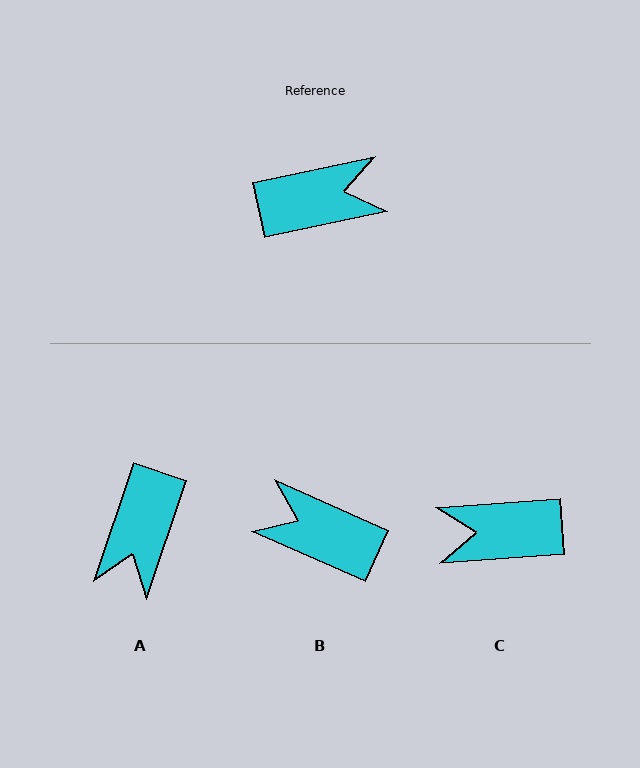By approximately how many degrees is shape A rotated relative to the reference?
Approximately 121 degrees clockwise.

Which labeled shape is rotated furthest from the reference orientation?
C, about 172 degrees away.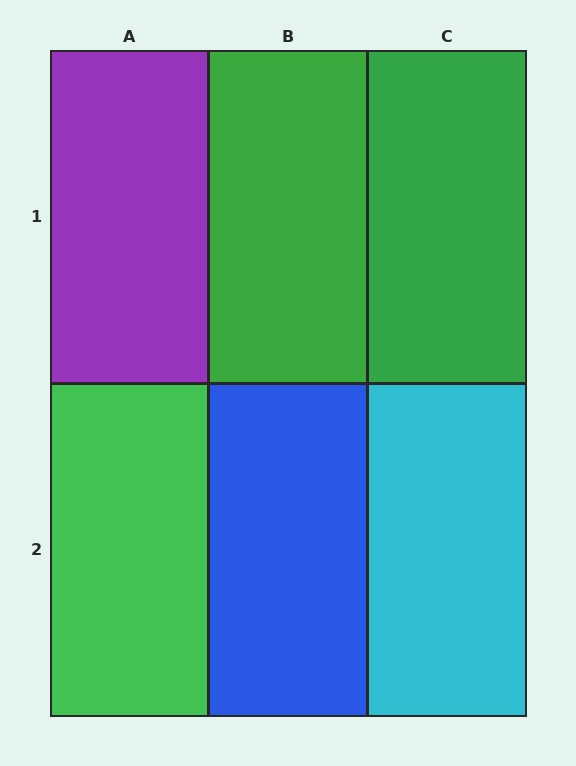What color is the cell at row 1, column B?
Green.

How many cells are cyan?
1 cell is cyan.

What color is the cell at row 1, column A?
Purple.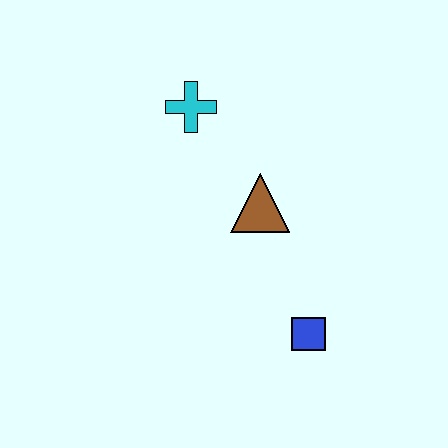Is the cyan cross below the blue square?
No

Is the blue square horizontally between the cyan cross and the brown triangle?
No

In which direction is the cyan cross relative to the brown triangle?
The cyan cross is above the brown triangle.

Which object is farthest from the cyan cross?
The blue square is farthest from the cyan cross.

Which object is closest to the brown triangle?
The cyan cross is closest to the brown triangle.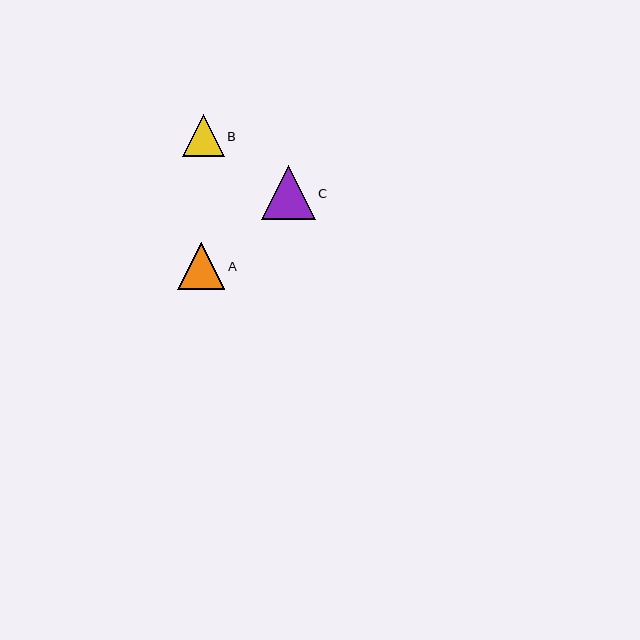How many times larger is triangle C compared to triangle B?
Triangle C is approximately 1.3 times the size of triangle B.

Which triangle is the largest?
Triangle C is the largest with a size of approximately 54 pixels.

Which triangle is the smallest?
Triangle B is the smallest with a size of approximately 42 pixels.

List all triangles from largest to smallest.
From largest to smallest: C, A, B.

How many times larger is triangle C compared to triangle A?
Triangle C is approximately 1.1 times the size of triangle A.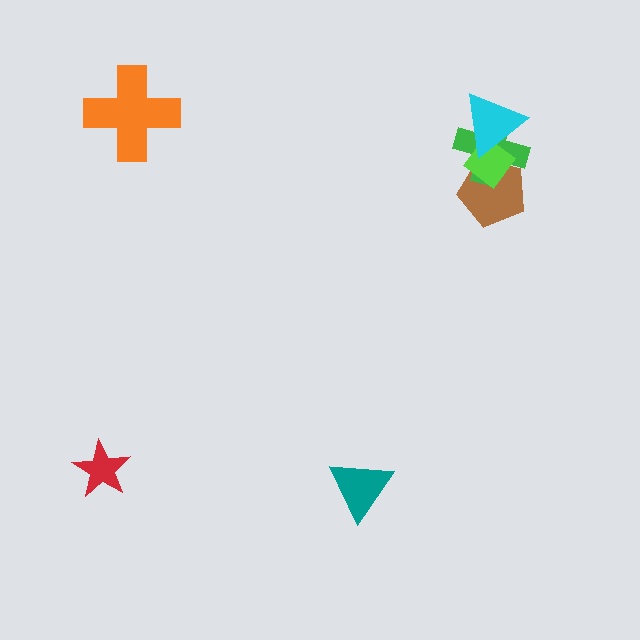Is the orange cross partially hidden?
No, no other shape covers it.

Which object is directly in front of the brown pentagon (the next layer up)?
The green cross is directly in front of the brown pentagon.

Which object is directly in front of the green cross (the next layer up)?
The lime diamond is directly in front of the green cross.